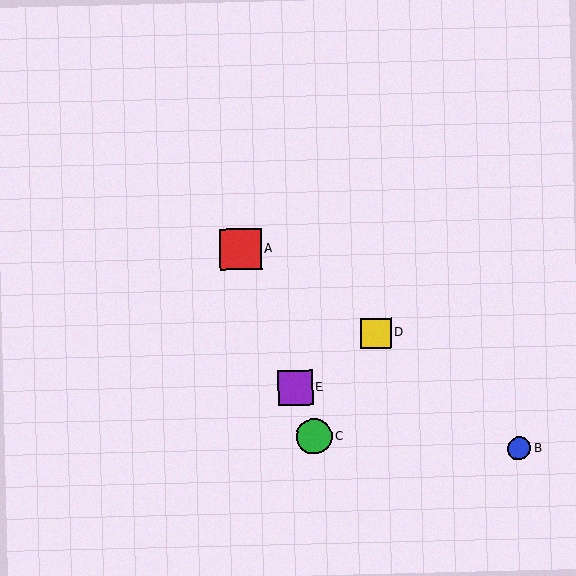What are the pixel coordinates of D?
Object D is at (376, 333).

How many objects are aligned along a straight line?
3 objects (A, C, E) are aligned along a straight line.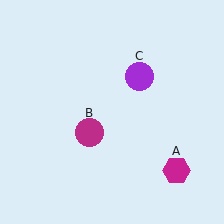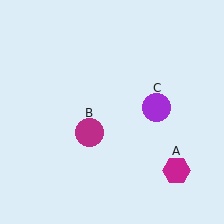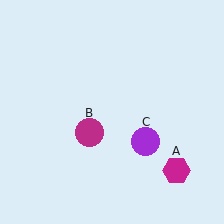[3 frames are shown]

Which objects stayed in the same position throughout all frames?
Magenta hexagon (object A) and magenta circle (object B) remained stationary.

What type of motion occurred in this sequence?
The purple circle (object C) rotated clockwise around the center of the scene.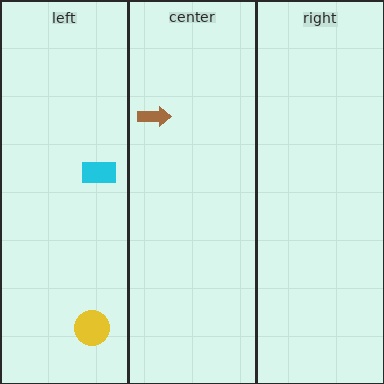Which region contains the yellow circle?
The left region.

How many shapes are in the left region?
2.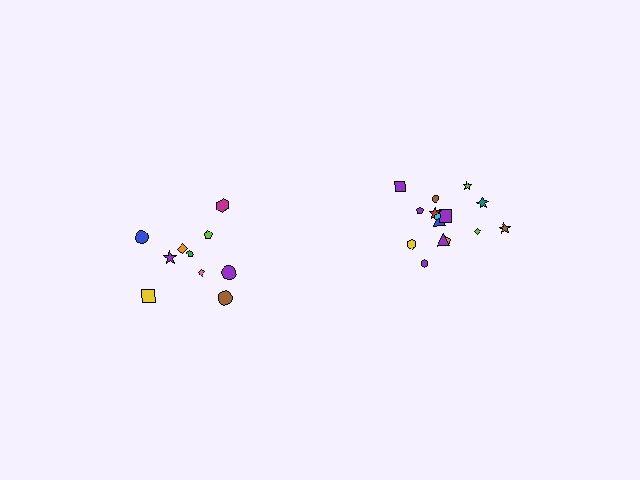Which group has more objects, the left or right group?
The right group.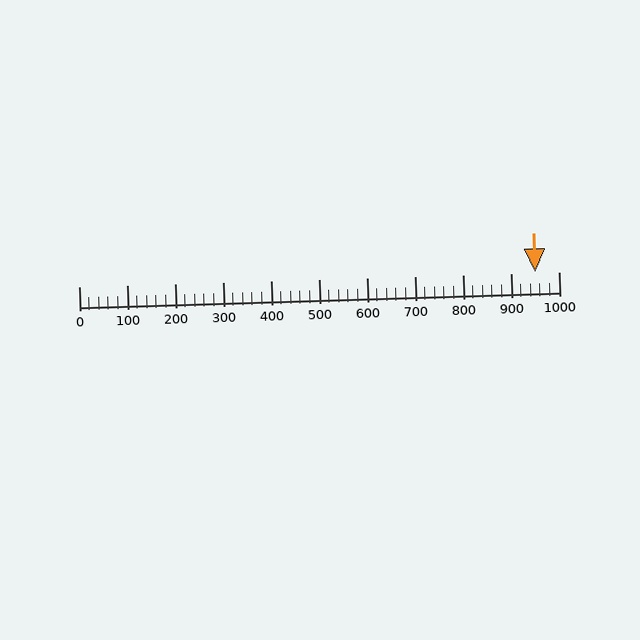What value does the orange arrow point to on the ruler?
The orange arrow points to approximately 950.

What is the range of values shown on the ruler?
The ruler shows values from 0 to 1000.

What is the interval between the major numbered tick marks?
The major tick marks are spaced 100 units apart.